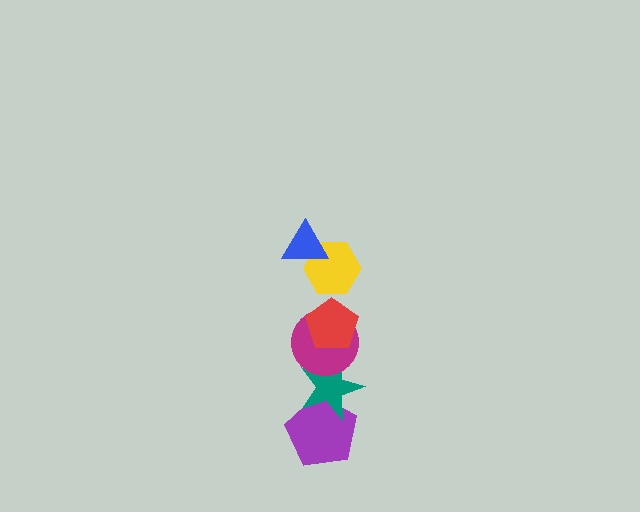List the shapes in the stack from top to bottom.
From top to bottom: the blue triangle, the yellow hexagon, the red pentagon, the magenta circle, the teal star, the purple pentagon.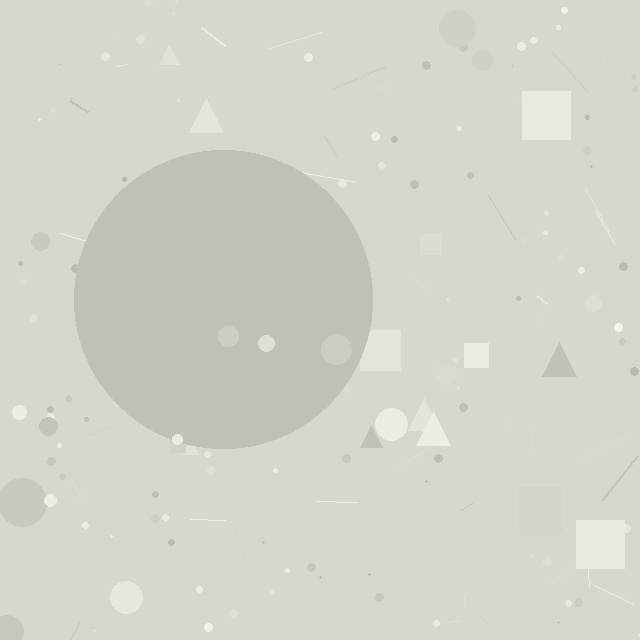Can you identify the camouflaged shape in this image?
The camouflaged shape is a circle.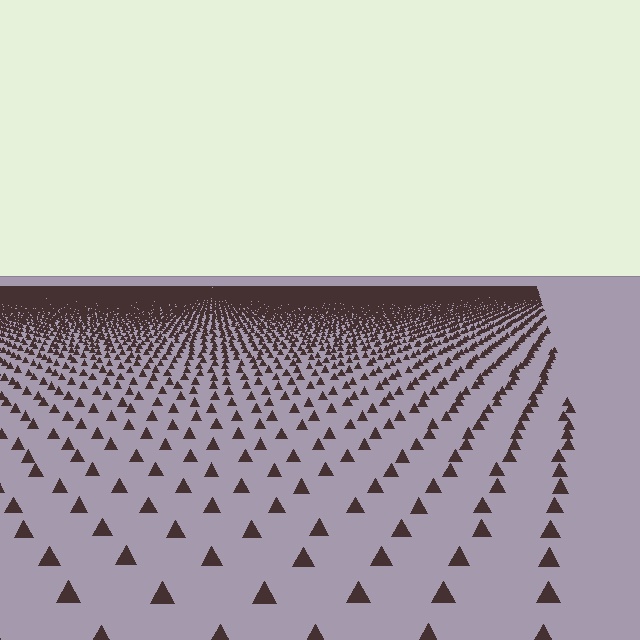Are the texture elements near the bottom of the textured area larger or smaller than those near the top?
Larger. Near the bottom, elements are closer to the viewer and appear at a bigger on-screen size.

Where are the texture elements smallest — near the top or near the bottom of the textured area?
Near the top.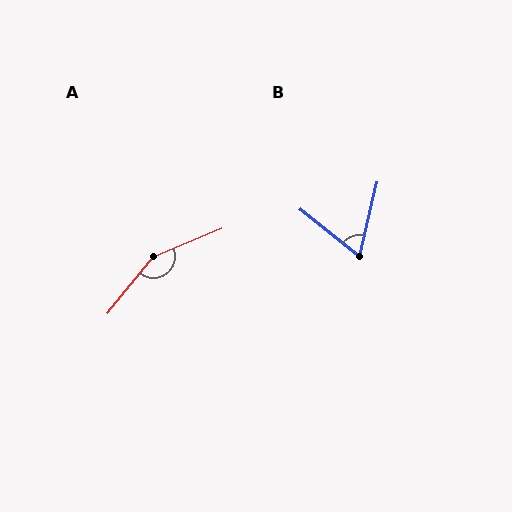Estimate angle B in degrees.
Approximately 64 degrees.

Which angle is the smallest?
B, at approximately 64 degrees.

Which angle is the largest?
A, at approximately 152 degrees.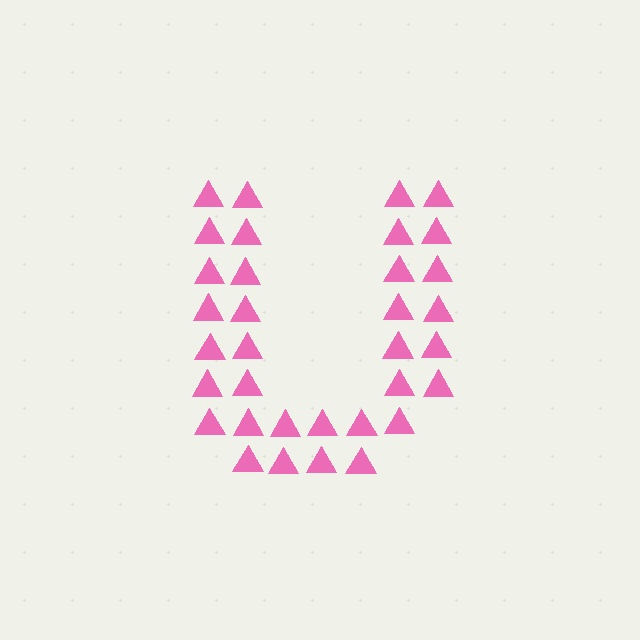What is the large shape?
The large shape is the letter U.